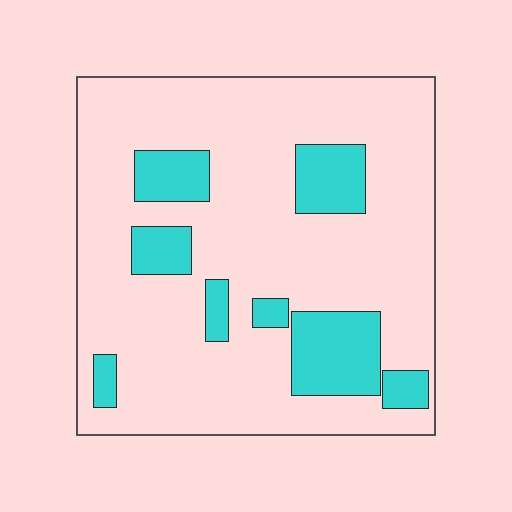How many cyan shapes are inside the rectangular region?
8.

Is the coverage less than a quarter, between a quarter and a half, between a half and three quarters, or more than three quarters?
Less than a quarter.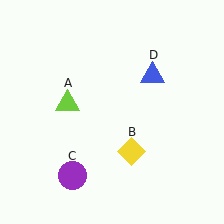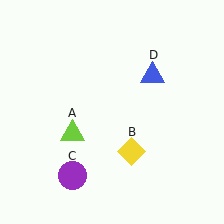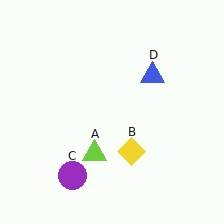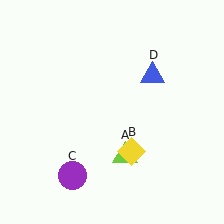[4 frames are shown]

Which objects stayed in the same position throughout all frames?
Yellow diamond (object B) and purple circle (object C) and blue triangle (object D) remained stationary.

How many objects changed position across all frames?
1 object changed position: lime triangle (object A).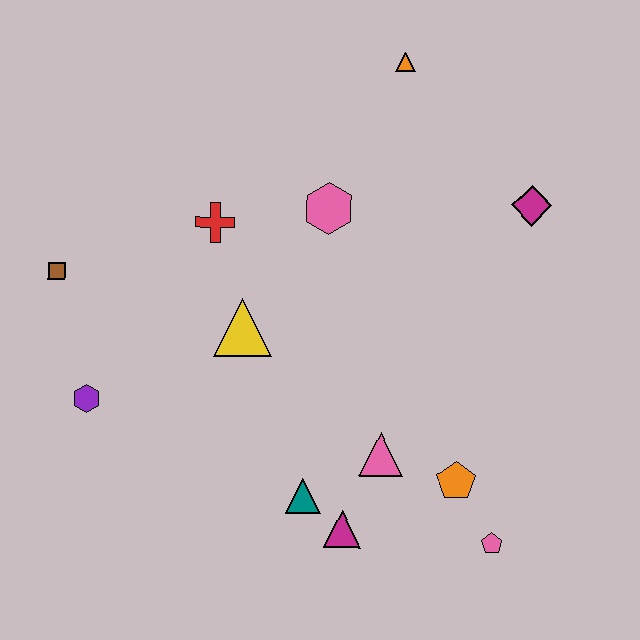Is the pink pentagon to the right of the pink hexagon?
Yes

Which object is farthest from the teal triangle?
The orange triangle is farthest from the teal triangle.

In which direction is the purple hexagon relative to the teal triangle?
The purple hexagon is to the left of the teal triangle.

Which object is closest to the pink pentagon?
The orange pentagon is closest to the pink pentagon.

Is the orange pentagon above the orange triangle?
No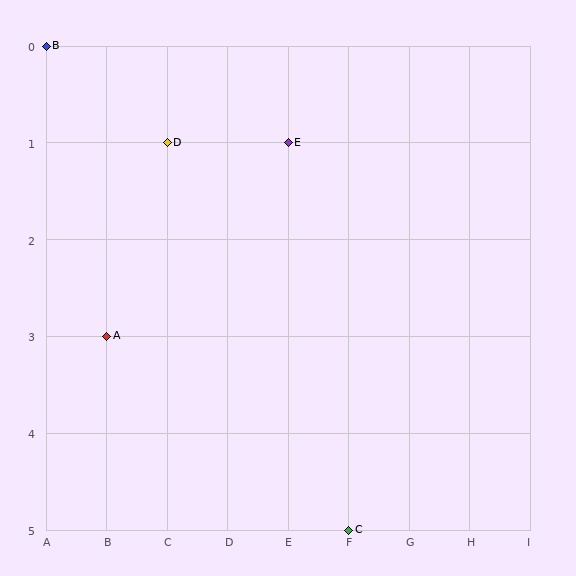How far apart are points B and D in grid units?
Points B and D are 2 columns and 1 row apart (about 2.2 grid units diagonally).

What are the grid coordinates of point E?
Point E is at grid coordinates (E, 1).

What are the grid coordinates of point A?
Point A is at grid coordinates (B, 3).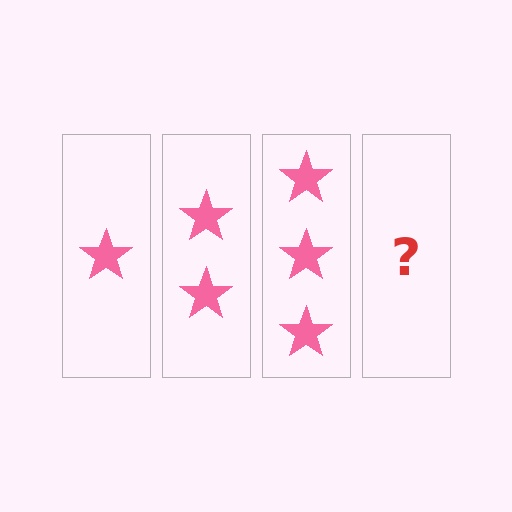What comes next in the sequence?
The next element should be 4 stars.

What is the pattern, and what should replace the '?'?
The pattern is that each step adds one more star. The '?' should be 4 stars.